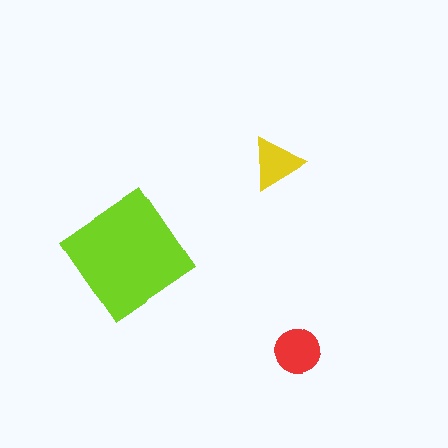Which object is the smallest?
The yellow triangle.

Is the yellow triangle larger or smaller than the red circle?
Smaller.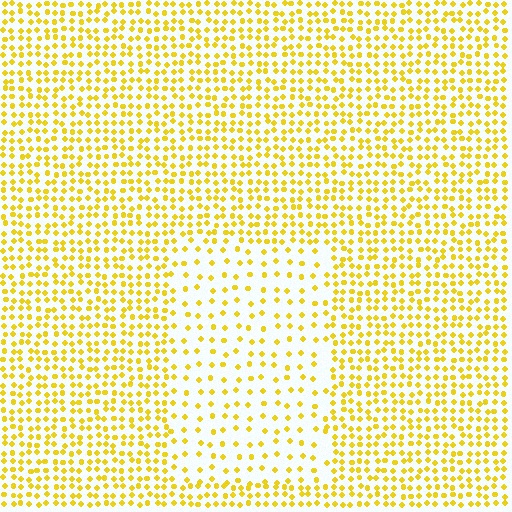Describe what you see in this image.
The image contains small yellow elements arranged at two different densities. A rectangle-shaped region is visible where the elements are less densely packed than the surrounding area.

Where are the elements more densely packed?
The elements are more densely packed outside the rectangle boundary.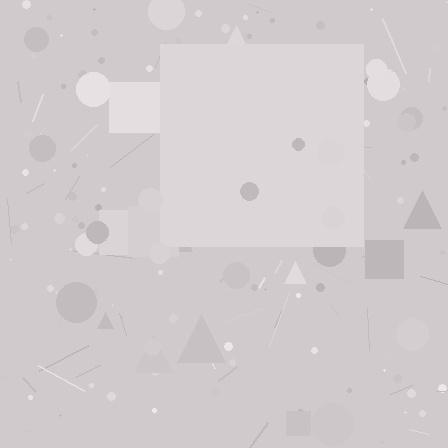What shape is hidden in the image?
A square is hidden in the image.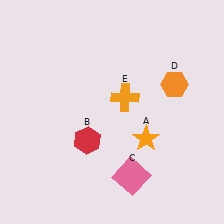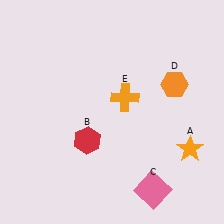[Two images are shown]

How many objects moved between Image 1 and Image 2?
2 objects moved between the two images.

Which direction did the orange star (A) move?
The orange star (A) moved right.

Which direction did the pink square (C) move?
The pink square (C) moved right.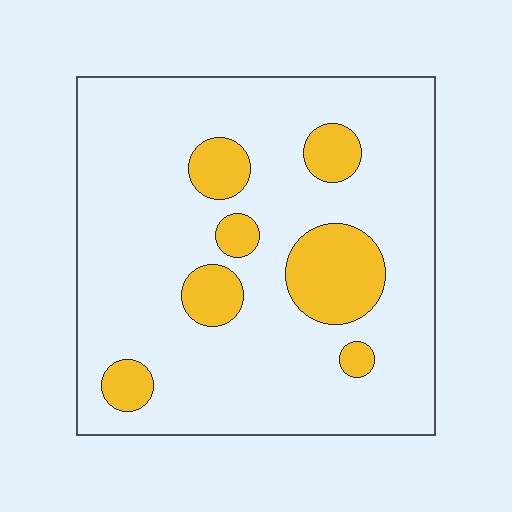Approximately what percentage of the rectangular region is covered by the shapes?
Approximately 15%.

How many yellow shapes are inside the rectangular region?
7.